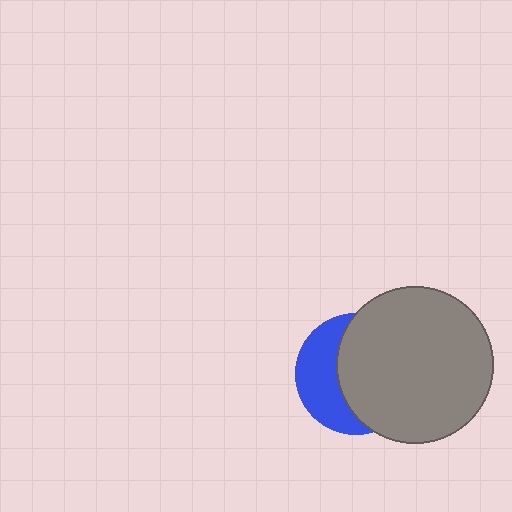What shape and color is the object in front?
The object in front is a gray circle.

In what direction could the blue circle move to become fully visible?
The blue circle could move left. That would shift it out from behind the gray circle entirely.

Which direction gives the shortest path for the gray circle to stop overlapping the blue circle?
Moving right gives the shortest separation.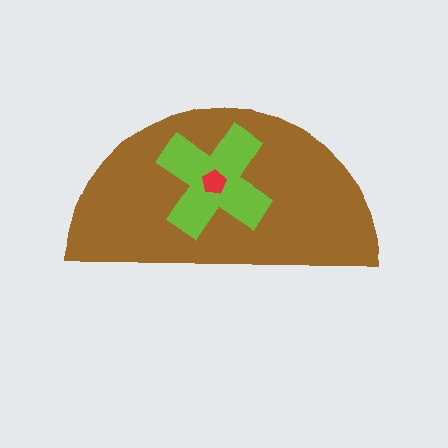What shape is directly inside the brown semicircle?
The lime cross.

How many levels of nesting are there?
3.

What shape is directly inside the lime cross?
The red pentagon.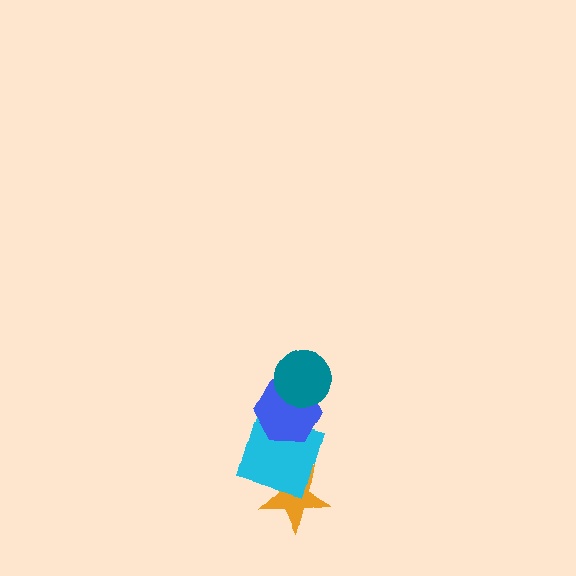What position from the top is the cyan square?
The cyan square is 3rd from the top.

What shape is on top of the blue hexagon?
The teal circle is on top of the blue hexagon.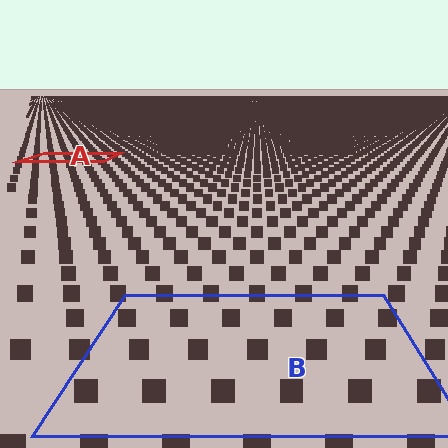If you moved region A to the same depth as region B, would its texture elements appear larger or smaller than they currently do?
They would appear larger. At a closer depth, the same texture elements are projected at a bigger on-screen size.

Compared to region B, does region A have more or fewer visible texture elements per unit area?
Region A has more texture elements per unit area — they are packed more densely because it is farther away.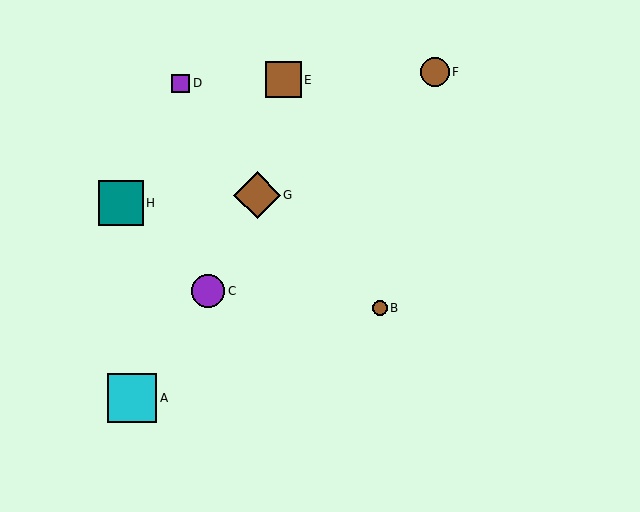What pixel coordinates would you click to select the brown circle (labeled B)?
Click at (380, 308) to select the brown circle B.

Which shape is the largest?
The cyan square (labeled A) is the largest.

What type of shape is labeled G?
Shape G is a brown diamond.